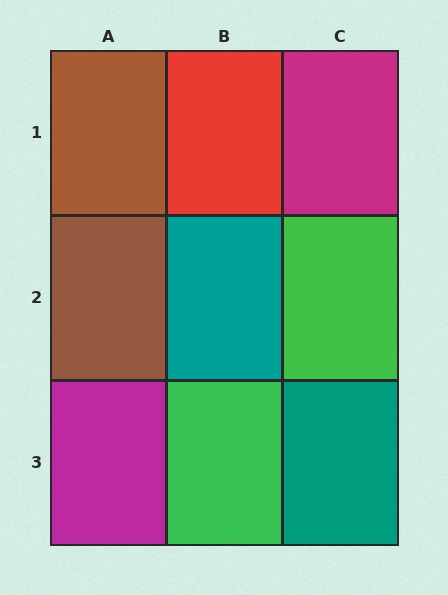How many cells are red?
1 cell is red.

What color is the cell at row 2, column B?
Teal.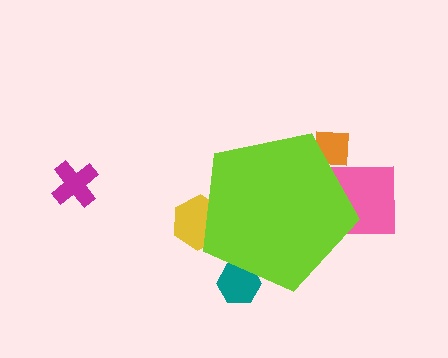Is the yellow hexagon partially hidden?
Yes, the yellow hexagon is partially hidden behind the lime pentagon.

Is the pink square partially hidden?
Yes, the pink square is partially hidden behind the lime pentagon.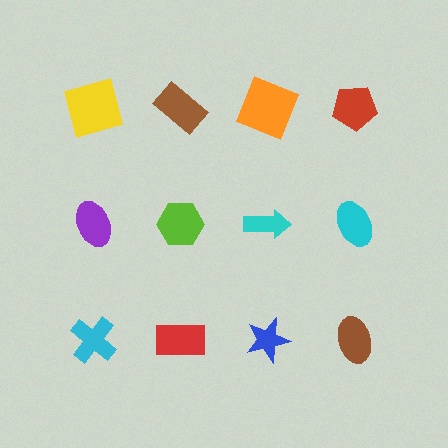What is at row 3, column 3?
A blue star.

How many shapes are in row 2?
4 shapes.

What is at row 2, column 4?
A cyan ellipse.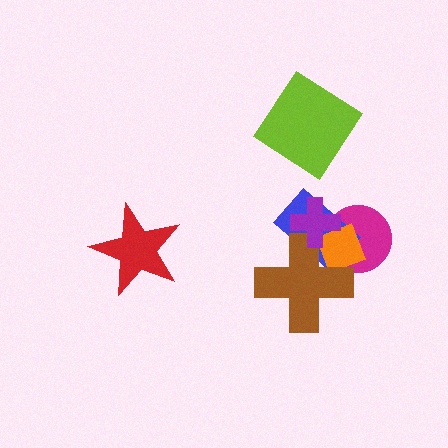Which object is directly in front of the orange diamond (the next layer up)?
The brown cross is directly in front of the orange diamond.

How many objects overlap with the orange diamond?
4 objects overlap with the orange diamond.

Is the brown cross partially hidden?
Yes, it is partially covered by another shape.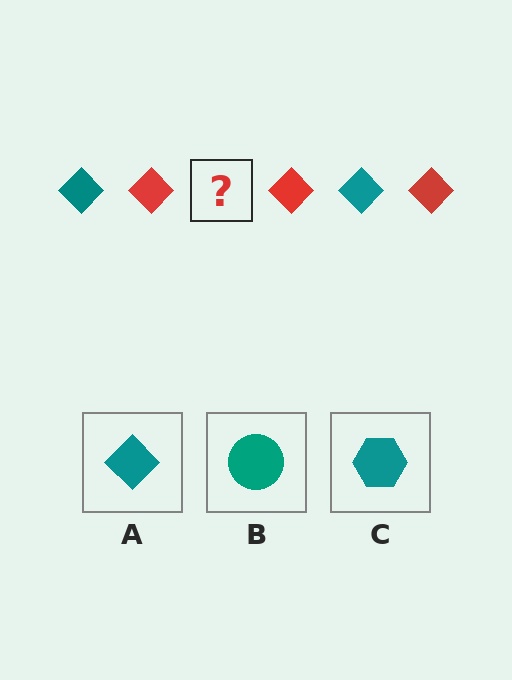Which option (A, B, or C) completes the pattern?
A.